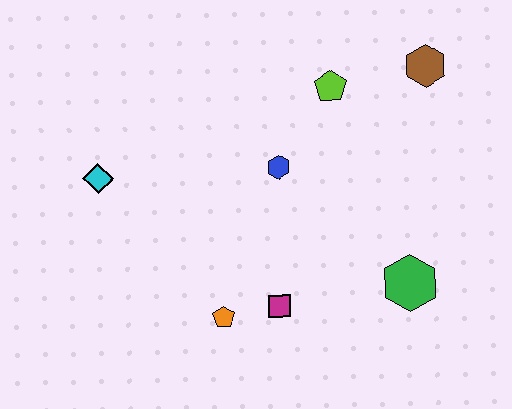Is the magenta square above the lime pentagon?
No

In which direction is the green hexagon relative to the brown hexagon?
The green hexagon is below the brown hexagon.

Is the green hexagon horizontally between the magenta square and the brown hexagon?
Yes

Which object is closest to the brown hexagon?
The lime pentagon is closest to the brown hexagon.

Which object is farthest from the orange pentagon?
The brown hexagon is farthest from the orange pentagon.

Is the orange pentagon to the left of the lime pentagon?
Yes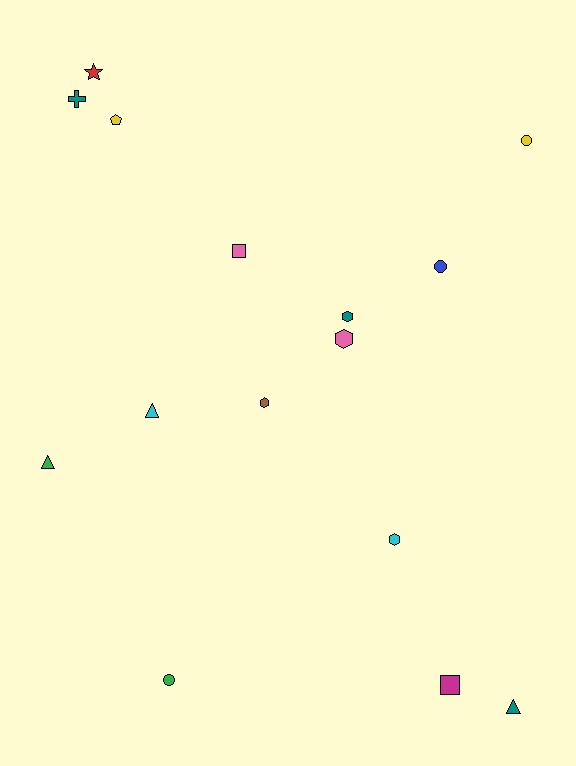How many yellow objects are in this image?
There are 2 yellow objects.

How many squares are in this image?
There are 2 squares.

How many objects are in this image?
There are 15 objects.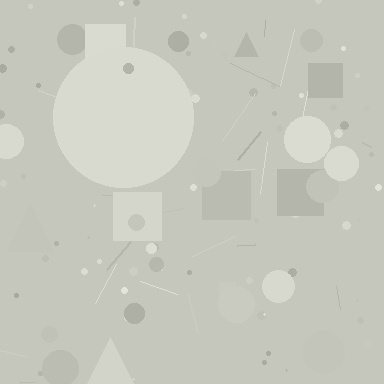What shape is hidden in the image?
A circle is hidden in the image.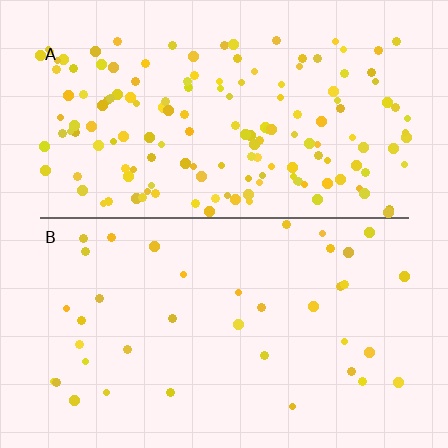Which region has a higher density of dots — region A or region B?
A (the top).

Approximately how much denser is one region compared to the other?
Approximately 4.1× — region A over region B.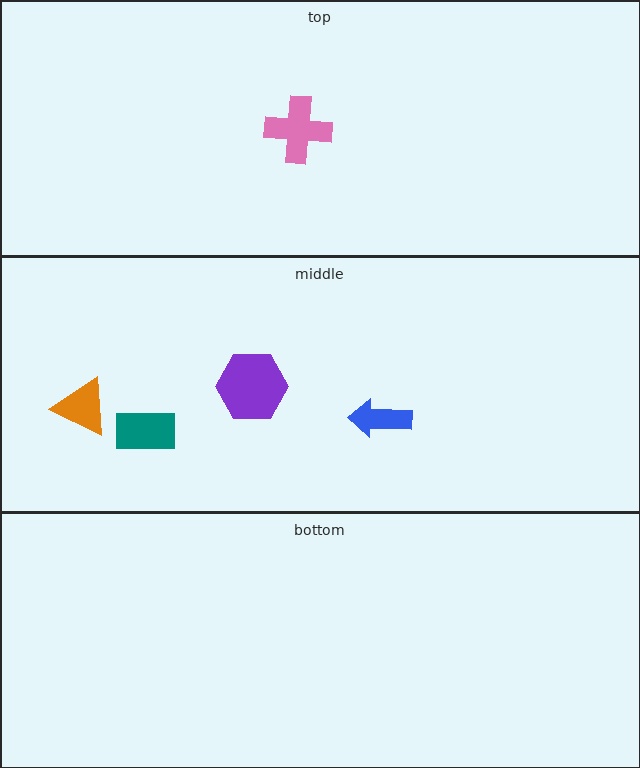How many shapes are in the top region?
1.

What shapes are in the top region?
The pink cross.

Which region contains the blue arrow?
The middle region.